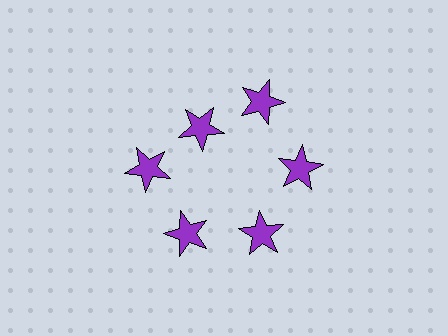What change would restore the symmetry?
The symmetry would be restored by moving it outward, back onto the ring so that all 6 stars sit at equal angles and equal distance from the center.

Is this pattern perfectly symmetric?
No. The 6 purple stars are arranged in a ring, but one element near the 11 o'clock position is pulled inward toward the center, breaking the 6-fold rotational symmetry.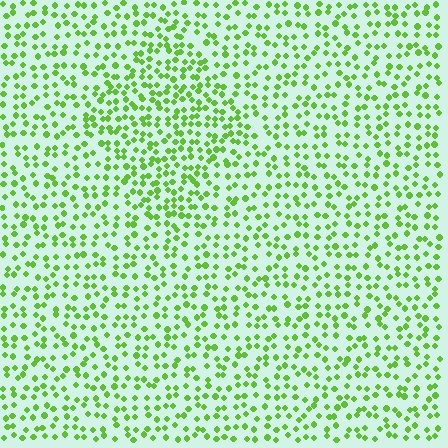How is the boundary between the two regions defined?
The boundary is defined by a change in element density (approximately 1.5x ratio). All elements are the same color, size, and shape.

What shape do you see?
I see a diamond.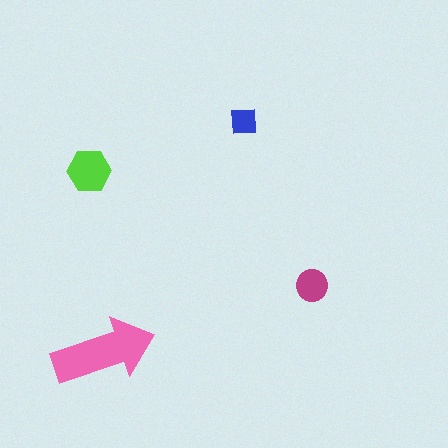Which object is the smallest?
The blue square.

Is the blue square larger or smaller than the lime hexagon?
Smaller.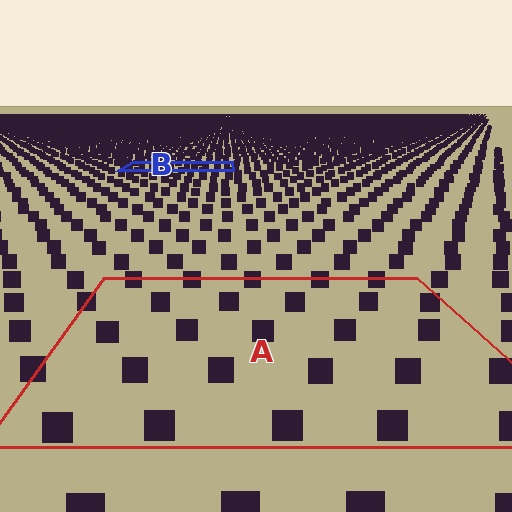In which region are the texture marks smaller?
The texture marks are smaller in region B, because it is farther away.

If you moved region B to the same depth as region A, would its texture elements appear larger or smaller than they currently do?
They would appear larger. At a closer depth, the same texture elements are projected at a bigger on-screen size.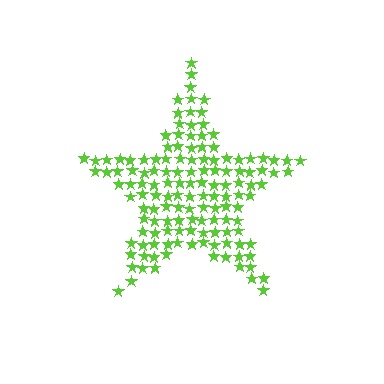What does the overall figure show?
The overall figure shows a star.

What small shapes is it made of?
It is made of small stars.